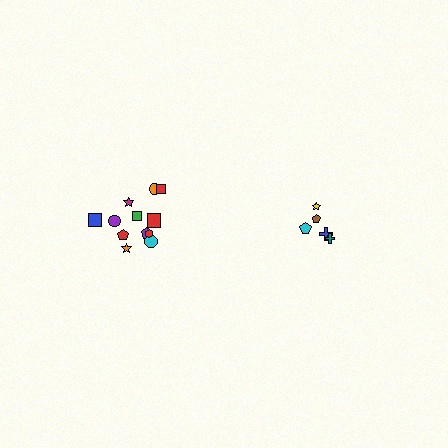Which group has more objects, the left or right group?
The left group.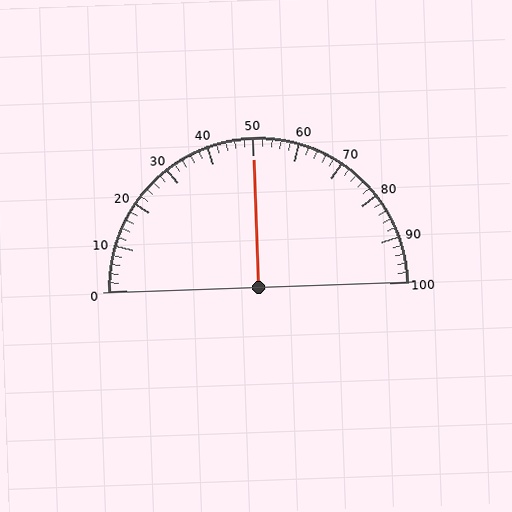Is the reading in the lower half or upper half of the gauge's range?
The reading is in the upper half of the range (0 to 100).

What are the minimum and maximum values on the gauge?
The gauge ranges from 0 to 100.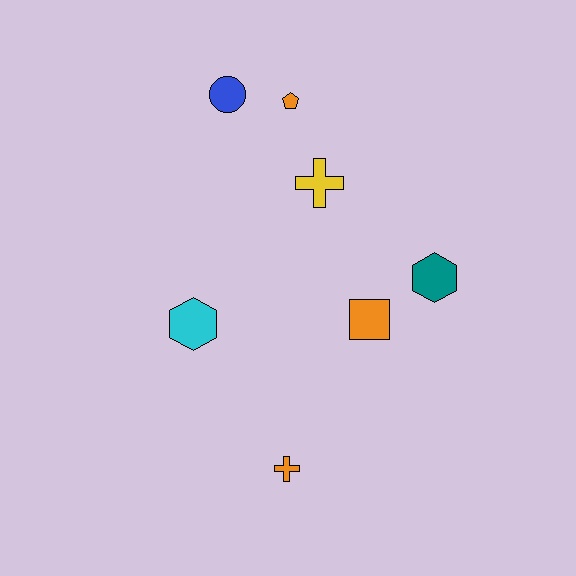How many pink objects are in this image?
There are no pink objects.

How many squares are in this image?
There is 1 square.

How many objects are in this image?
There are 7 objects.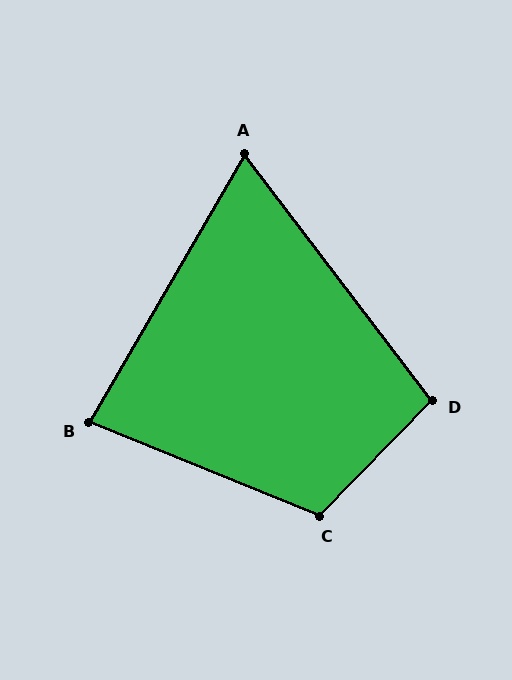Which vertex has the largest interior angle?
C, at approximately 113 degrees.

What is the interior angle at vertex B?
Approximately 82 degrees (acute).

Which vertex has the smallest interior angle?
A, at approximately 67 degrees.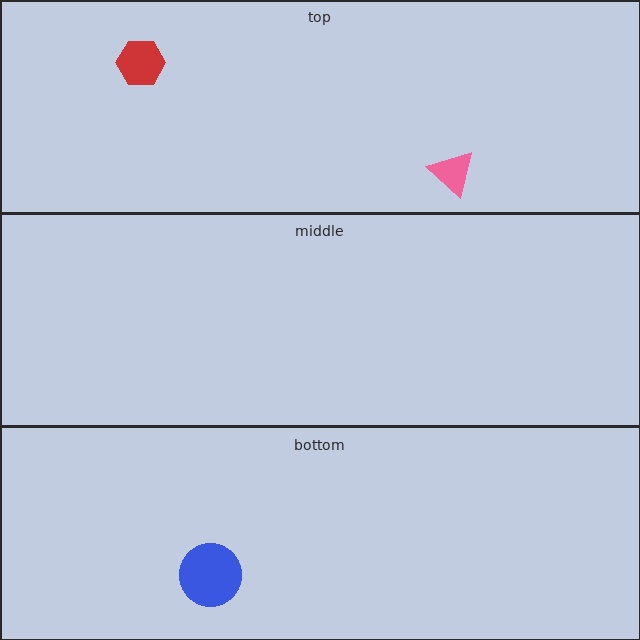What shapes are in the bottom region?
The blue circle.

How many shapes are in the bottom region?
1.